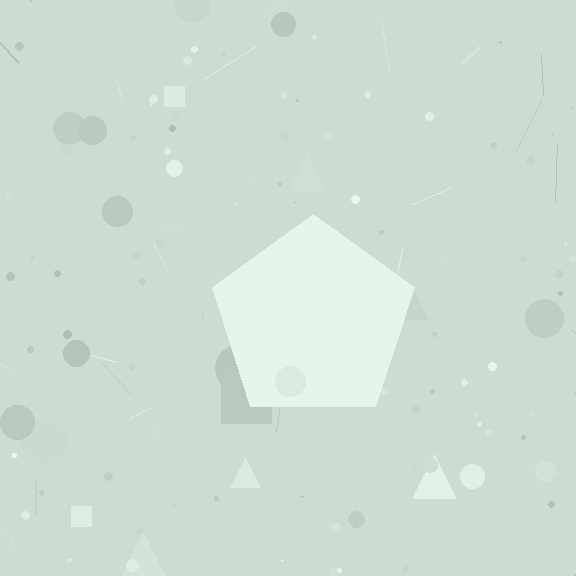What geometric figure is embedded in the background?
A pentagon is embedded in the background.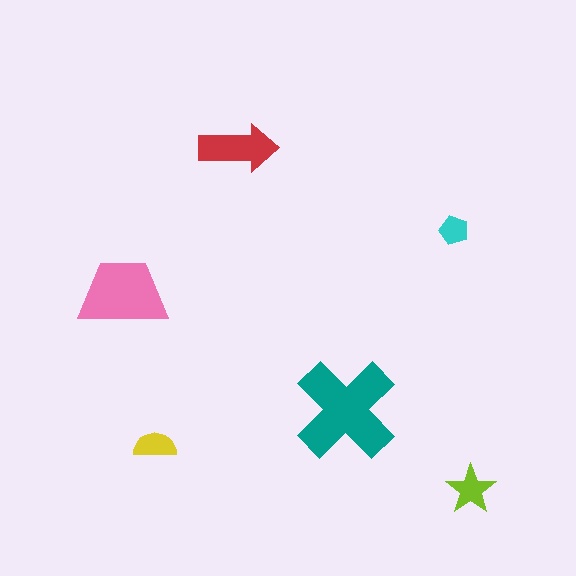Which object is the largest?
The teal cross.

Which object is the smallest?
The cyan pentagon.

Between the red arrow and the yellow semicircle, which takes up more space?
The red arrow.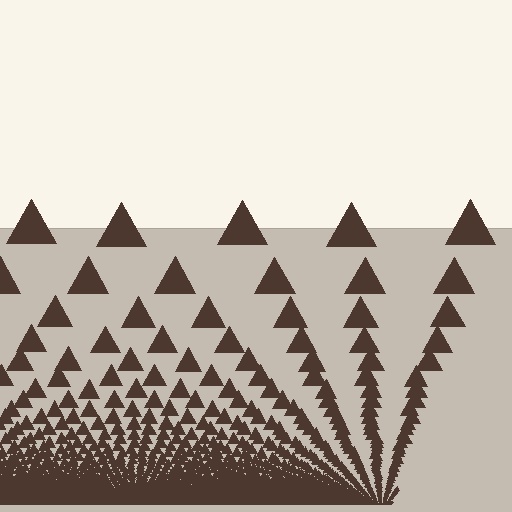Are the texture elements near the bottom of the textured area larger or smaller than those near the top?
Smaller. The gradient is inverted — elements near the bottom are smaller and denser.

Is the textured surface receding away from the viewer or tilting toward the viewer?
The surface appears to tilt toward the viewer. Texture elements get larger and sparser toward the top.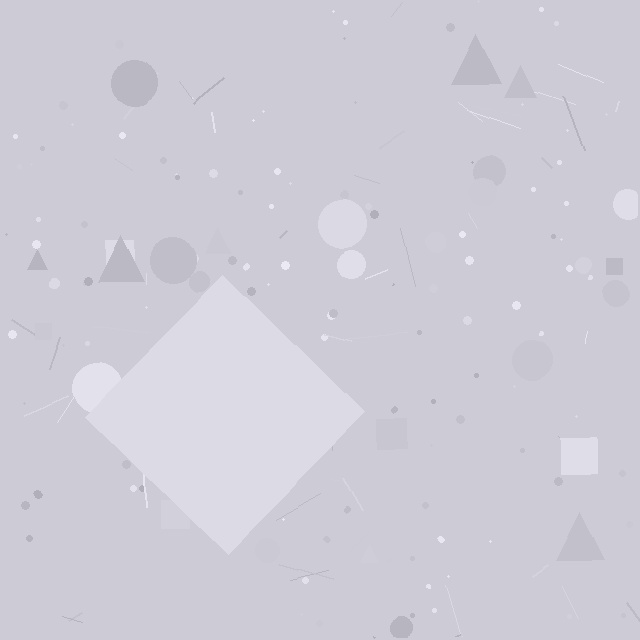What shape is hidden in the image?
A diamond is hidden in the image.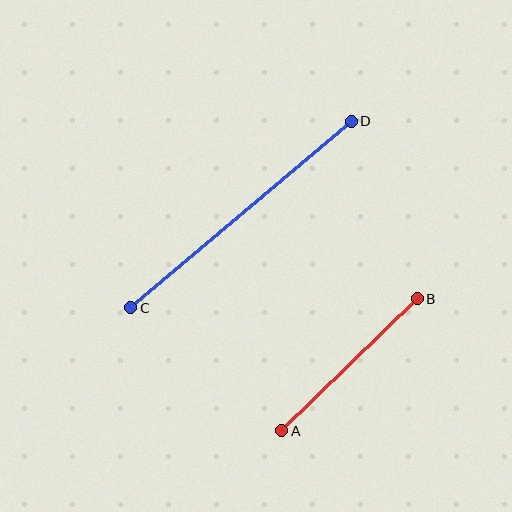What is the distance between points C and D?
The distance is approximately 289 pixels.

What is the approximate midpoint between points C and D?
The midpoint is at approximately (241, 215) pixels.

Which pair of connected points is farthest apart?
Points C and D are farthest apart.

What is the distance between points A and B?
The distance is approximately 189 pixels.